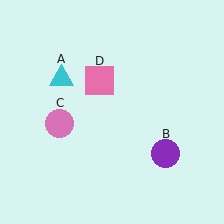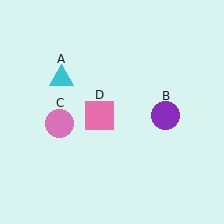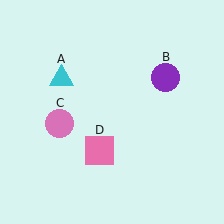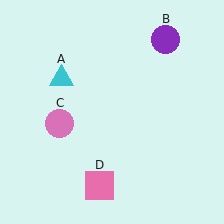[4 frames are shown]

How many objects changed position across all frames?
2 objects changed position: purple circle (object B), pink square (object D).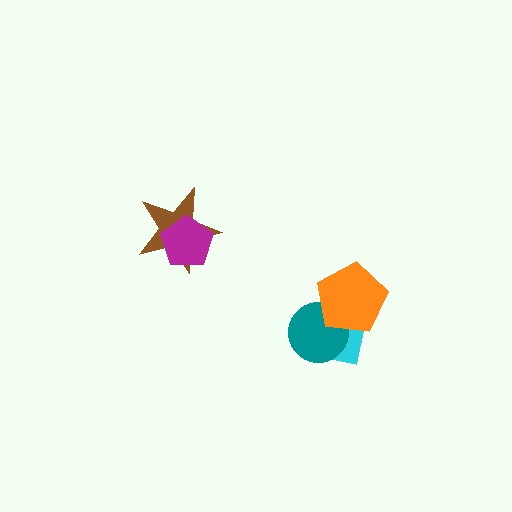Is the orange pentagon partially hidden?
No, no other shape covers it.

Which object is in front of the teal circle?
The orange pentagon is in front of the teal circle.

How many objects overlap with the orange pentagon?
2 objects overlap with the orange pentagon.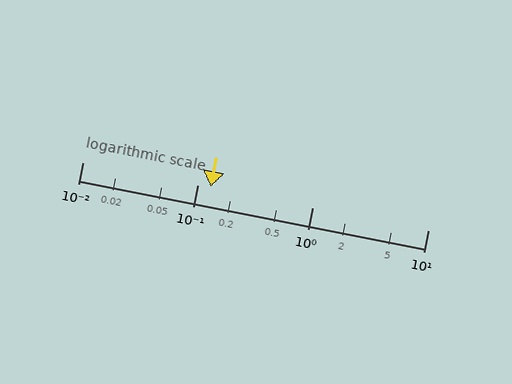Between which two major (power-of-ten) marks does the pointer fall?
The pointer is between 0.1 and 1.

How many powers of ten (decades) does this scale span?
The scale spans 3 decades, from 0.01 to 10.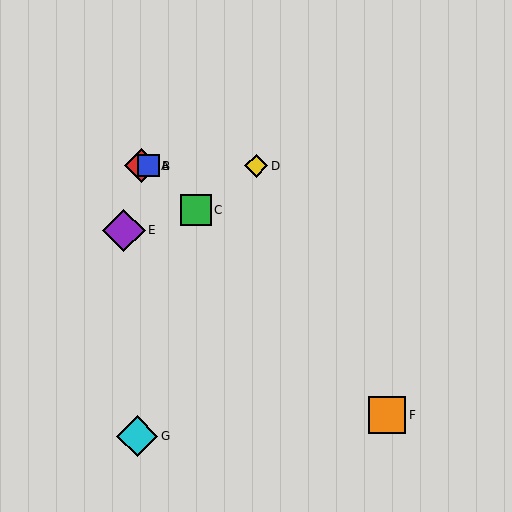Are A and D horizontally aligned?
Yes, both are at y≈166.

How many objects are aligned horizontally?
3 objects (A, B, D) are aligned horizontally.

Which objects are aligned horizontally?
Objects A, B, D are aligned horizontally.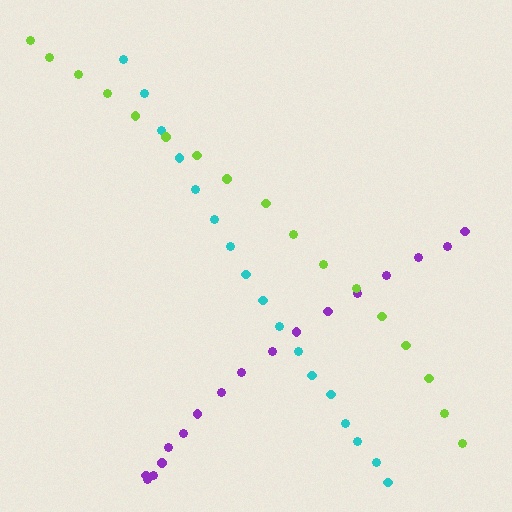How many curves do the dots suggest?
There are 3 distinct paths.